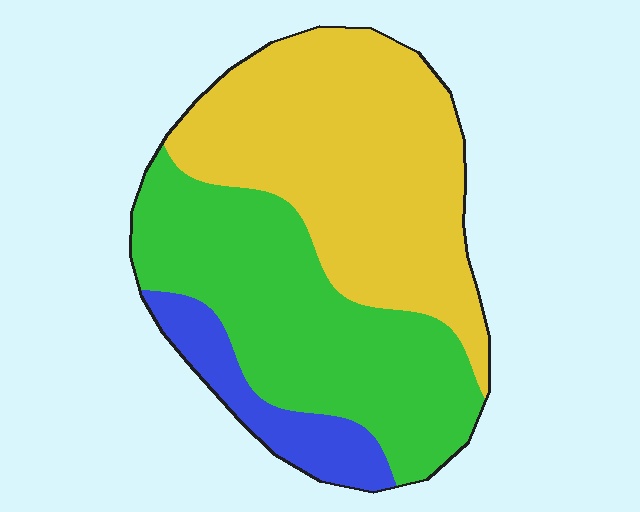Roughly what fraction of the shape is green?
Green takes up about two fifths (2/5) of the shape.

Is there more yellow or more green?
Yellow.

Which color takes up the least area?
Blue, at roughly 10%.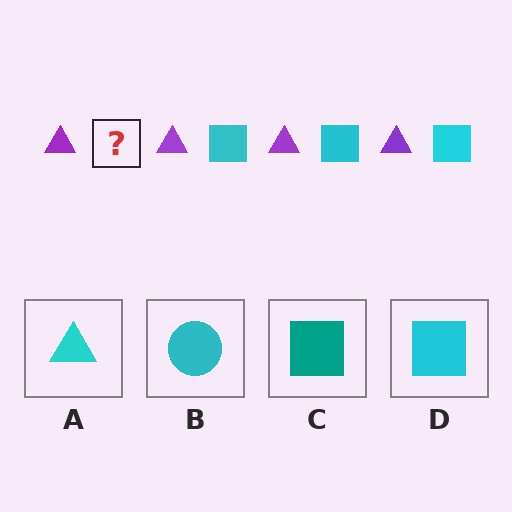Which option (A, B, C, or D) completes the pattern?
D.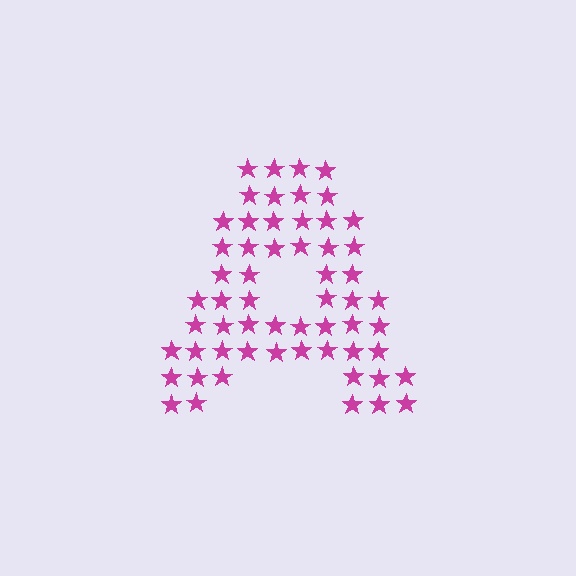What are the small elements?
The small elements are stars.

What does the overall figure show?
The overall figure shows the letter A.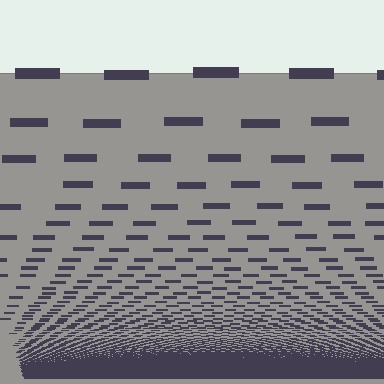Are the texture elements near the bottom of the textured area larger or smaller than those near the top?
Smaller. The gradient is inverted — elements near the bottom are smaller and denser.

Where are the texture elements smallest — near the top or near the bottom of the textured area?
Near the bottom.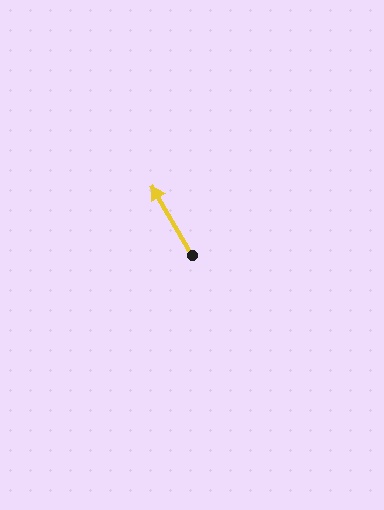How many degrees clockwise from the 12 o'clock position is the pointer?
Approximately 330 degrees.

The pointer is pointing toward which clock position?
Roughly 11 o'clock.